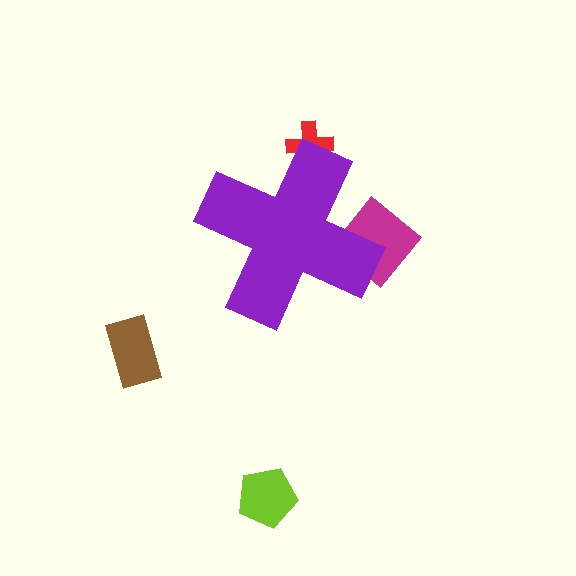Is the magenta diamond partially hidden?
Yes, the magenta diamond is partially hidden behind the purple cross.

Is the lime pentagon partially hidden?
No, the lime pentagon is fully visible.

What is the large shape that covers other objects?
A purple cross.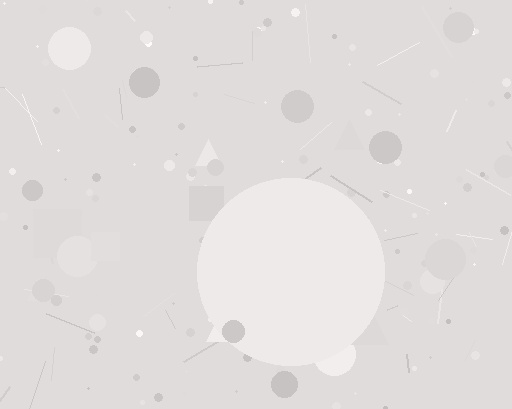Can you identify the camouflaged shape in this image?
The camouflaged shape is a circle.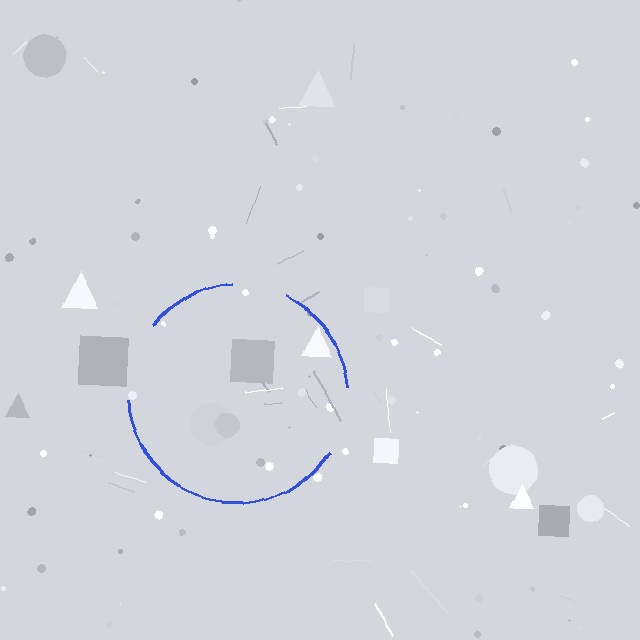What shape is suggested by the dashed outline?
The dashed outline suggests a circle.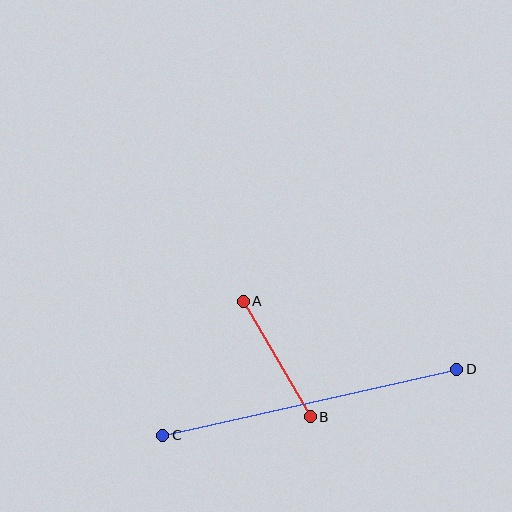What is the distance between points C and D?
The distance is approximately 301 pixels.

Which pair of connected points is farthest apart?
Points C and D are farthest apart.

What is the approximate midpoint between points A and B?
The midpoint is at approximately (277, 359) pixels.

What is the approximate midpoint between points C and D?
The midpoint is at approximately (310, 402) pixels.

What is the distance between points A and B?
The distance is approximately 134 pixels.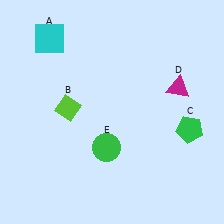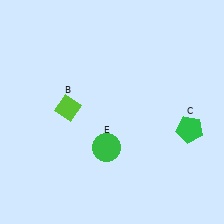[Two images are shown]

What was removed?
The magenta triangle (D), the cyan square (A) were removed in Image 2.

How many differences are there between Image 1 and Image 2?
There are 2 differences between the two images.